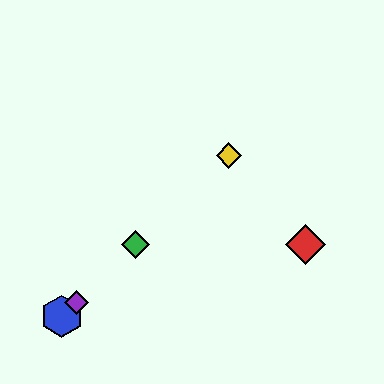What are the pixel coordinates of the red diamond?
The red diamond is at (305, 244).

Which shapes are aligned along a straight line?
The blue hexagon, the green diamond, the yellow diamond, the purple diamond are aligned along a straight line.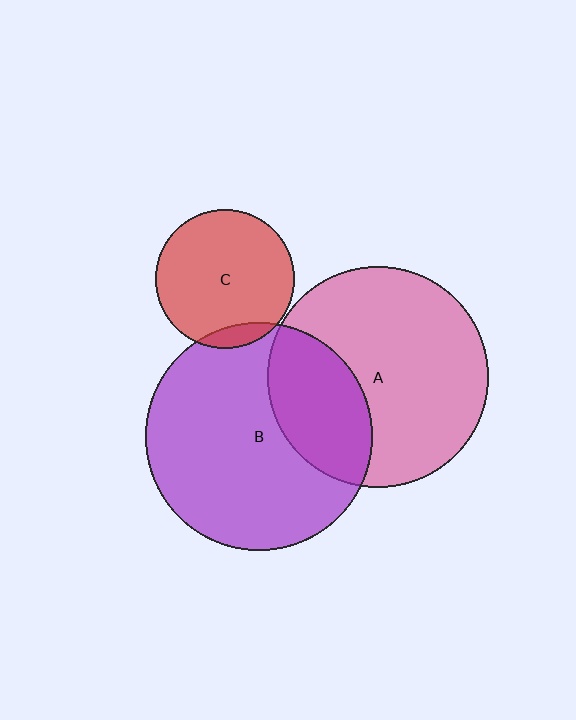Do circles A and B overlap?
Yes.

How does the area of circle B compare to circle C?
Approximately 2.7 times.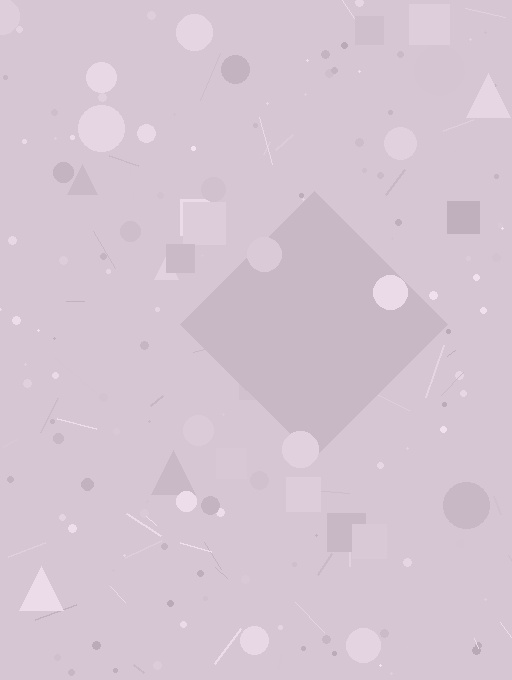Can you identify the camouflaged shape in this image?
The camouflaged shape is a diamond.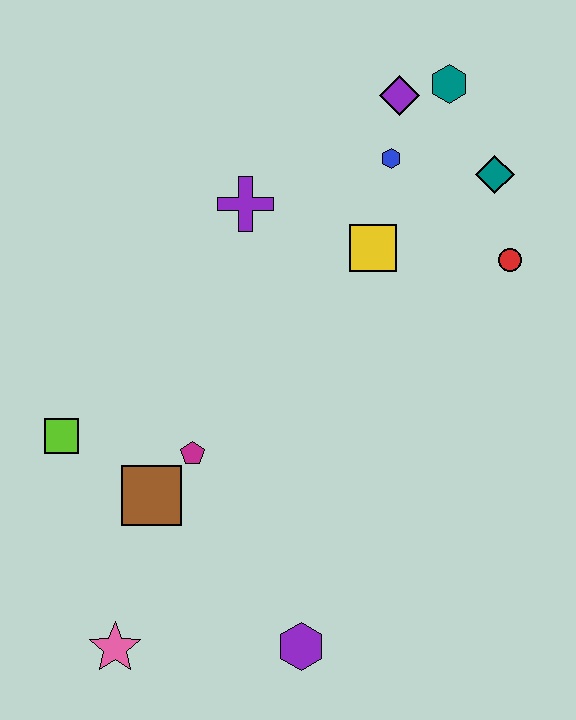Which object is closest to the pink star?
The brown square is closest to the pink star.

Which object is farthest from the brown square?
The teal hexagon is farthest from the brown square.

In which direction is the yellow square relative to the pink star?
The yellow square is above the pink star.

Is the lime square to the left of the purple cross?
Yes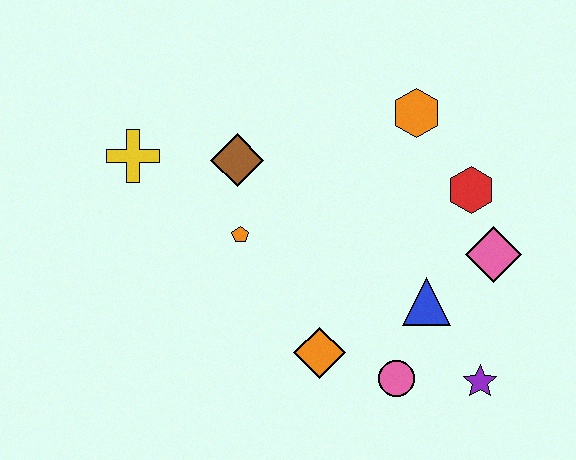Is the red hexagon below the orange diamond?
No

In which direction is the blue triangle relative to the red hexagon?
The blue triangle is below the red hexagon.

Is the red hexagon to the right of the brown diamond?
Yes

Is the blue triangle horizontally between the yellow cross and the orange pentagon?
No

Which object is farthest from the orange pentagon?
The purple star is farthest from the orange pentagon.